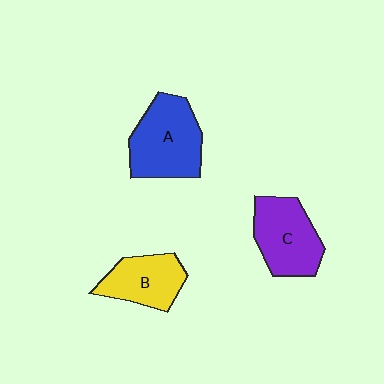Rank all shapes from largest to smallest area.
From largest to smallest: A (blue), C (purple), B (yellow).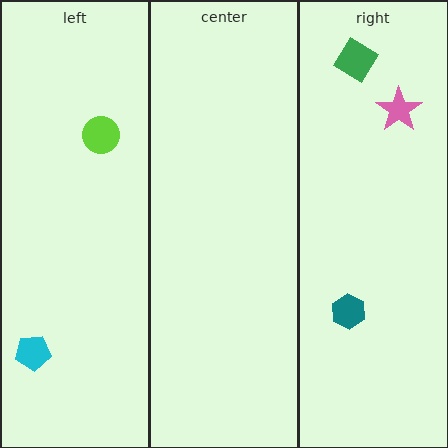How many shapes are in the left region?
2.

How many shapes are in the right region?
3.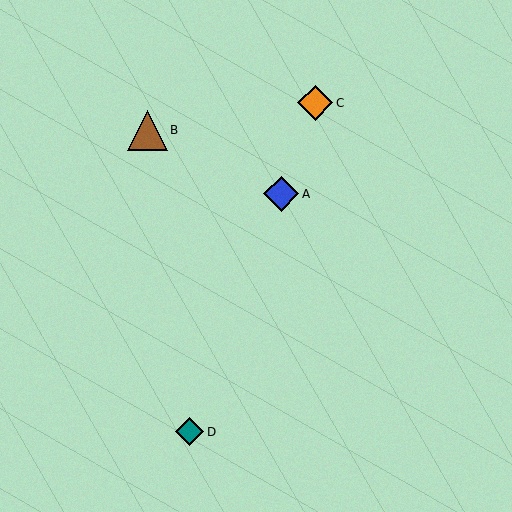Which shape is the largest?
The brown triangle (labeled B) is the largest.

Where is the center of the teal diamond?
The center of the teal diamond is at (190, 432).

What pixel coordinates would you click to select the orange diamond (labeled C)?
Click at (315, 103) to select the orange diamond C.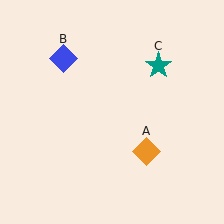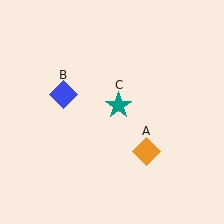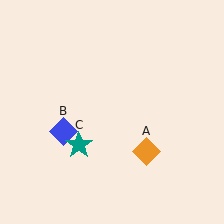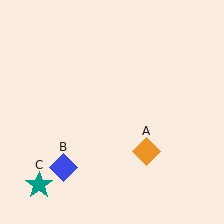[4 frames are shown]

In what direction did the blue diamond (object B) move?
The blue diamond (object B) moved down.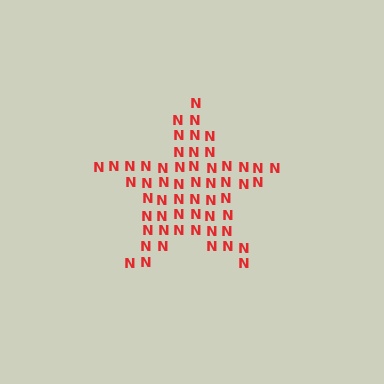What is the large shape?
The large shape is a star.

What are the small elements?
The small elements are letter N's.